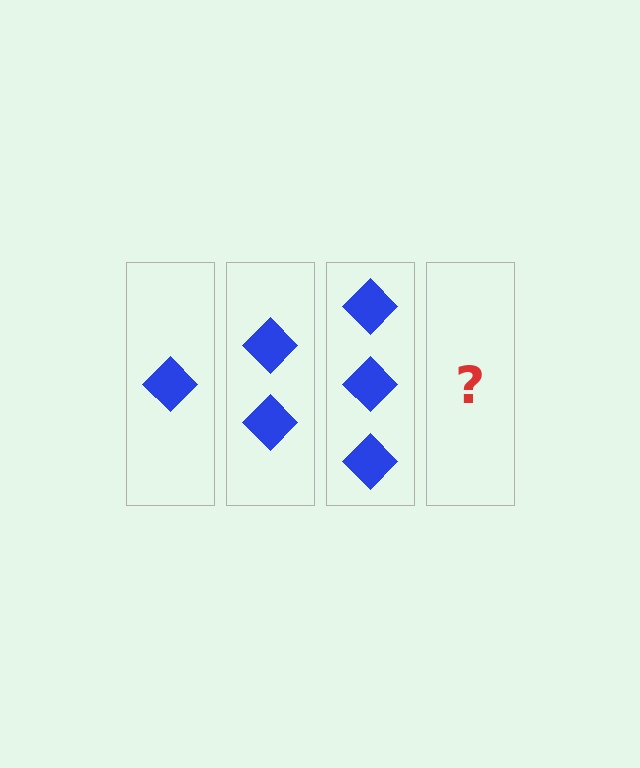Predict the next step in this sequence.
The next step is 4 diamonds.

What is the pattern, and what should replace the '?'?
The pattern is that each step adds one more diamond. The '?' should be 4 diamonds.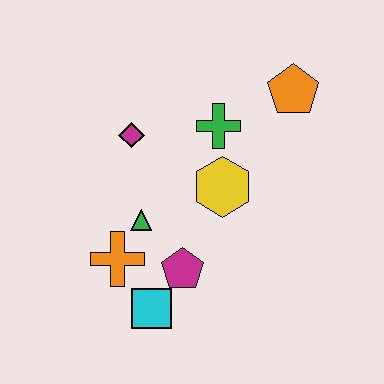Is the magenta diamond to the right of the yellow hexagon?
No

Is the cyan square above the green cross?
No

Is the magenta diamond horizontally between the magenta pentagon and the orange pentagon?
No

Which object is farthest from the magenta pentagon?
The orange pentagon is farthest from the magenta pentagon.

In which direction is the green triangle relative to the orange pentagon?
The green triangle is to the left of the orange pentagon.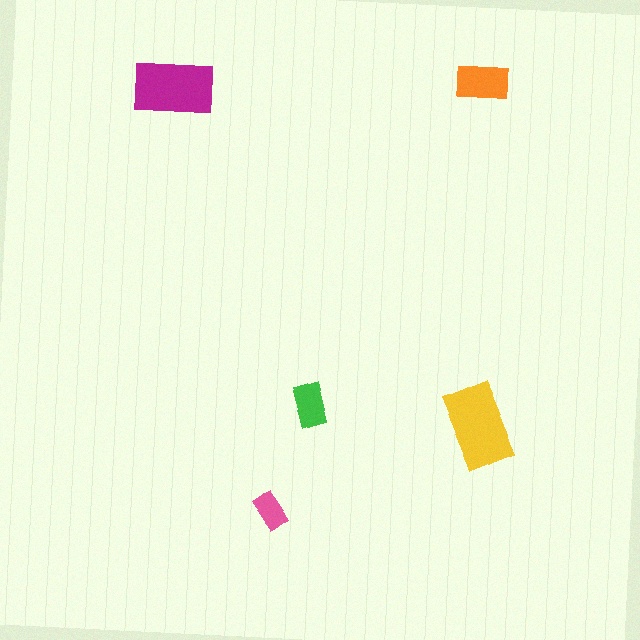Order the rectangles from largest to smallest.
the yellow one, the magenta one, the orange one, the green one, the pink one.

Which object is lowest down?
The pink rectangle is bottommost.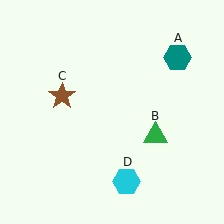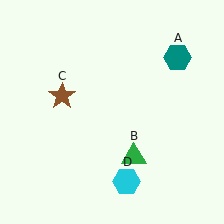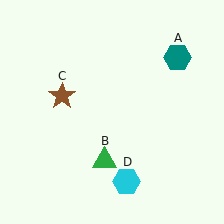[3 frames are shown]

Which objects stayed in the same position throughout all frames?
Teal hexagon (object A) and brown star (object C) and cyan hexagon (object D) remained stationary.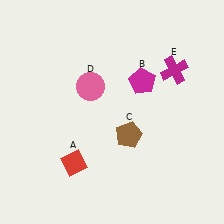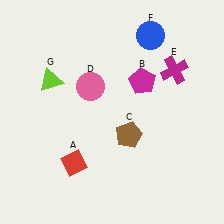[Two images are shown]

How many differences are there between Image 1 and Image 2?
There are 2 differences between the two images.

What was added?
A blue circle (F), a lime triangle (G) were added in Image 2.